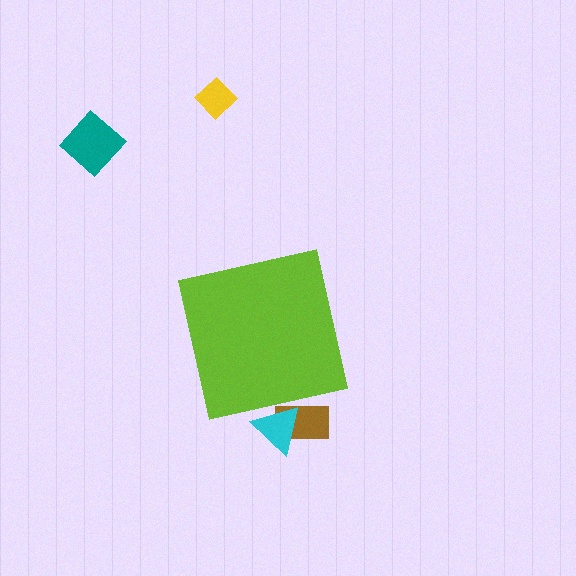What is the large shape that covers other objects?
A lime square.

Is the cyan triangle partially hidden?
Yes, the cyan triangle is partially hidden behind the lime square.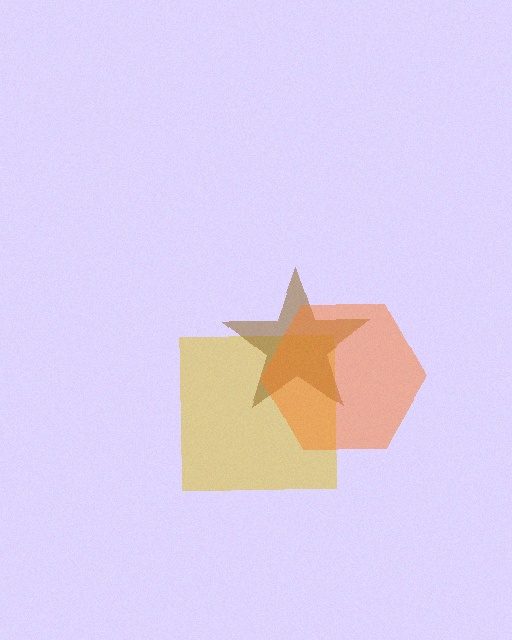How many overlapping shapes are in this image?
There are 3 overlapping shapes in the image.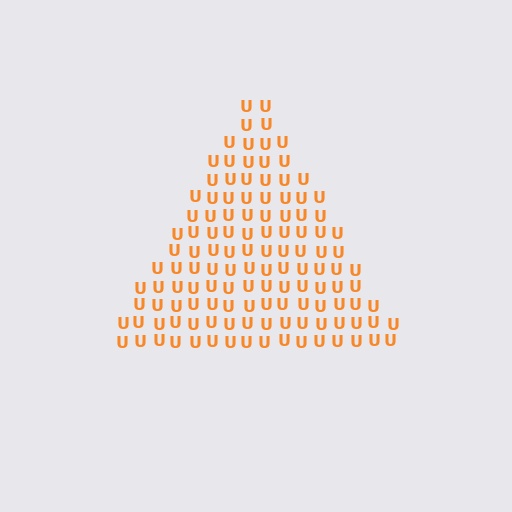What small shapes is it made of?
It is made of small letter U's.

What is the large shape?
The large shape is a triangle.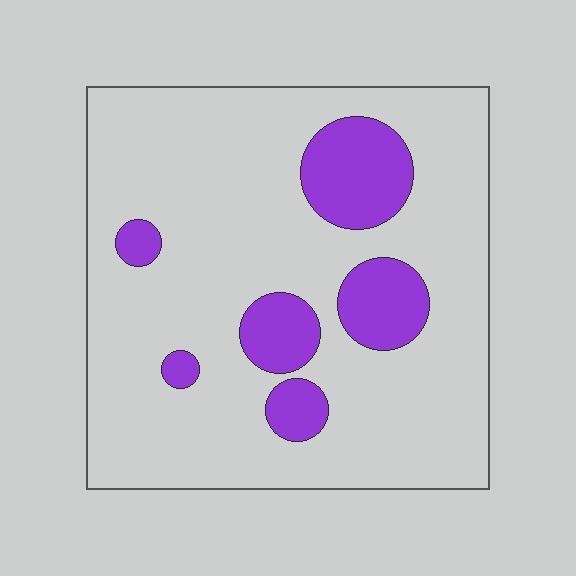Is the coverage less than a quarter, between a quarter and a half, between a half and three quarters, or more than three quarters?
Less than a quarter.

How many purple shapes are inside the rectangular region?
6.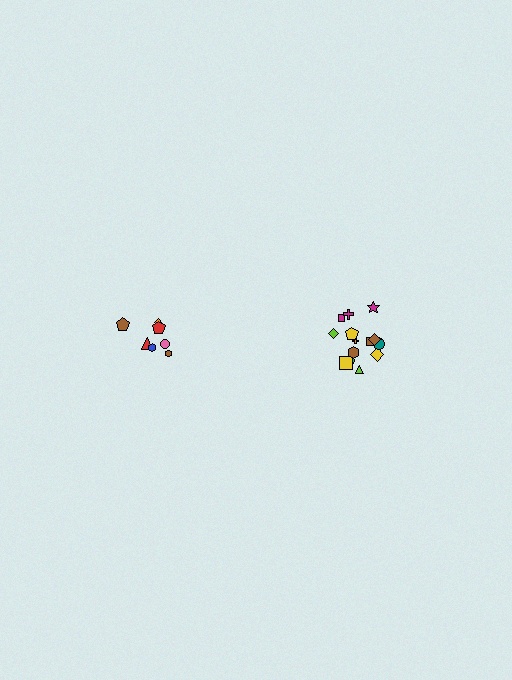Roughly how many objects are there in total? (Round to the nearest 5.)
Roughly 20 objects in total.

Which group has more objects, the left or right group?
The right group.